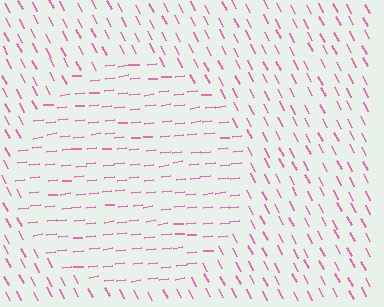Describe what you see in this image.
The image is filled with small pink line segments. A circle region in the image has lines oriented differently from the surrounding lines, creating a visible texture boundary.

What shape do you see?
I see a circle.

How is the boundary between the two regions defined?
The boundary is defined purely by a change in line orientation (approximately 69 degrees difference). All lines are the same color and thickness.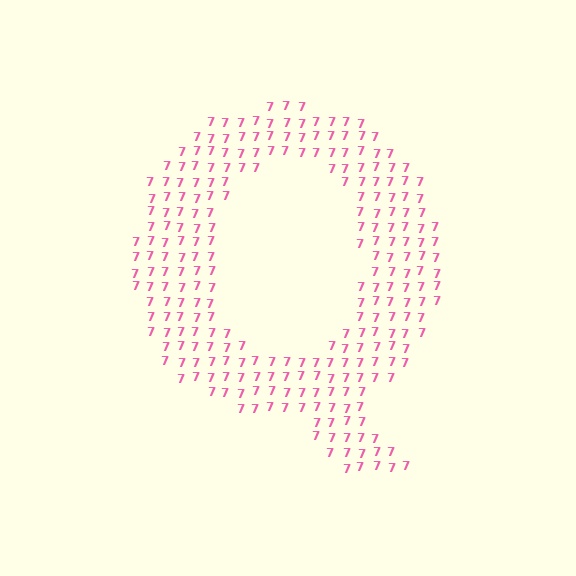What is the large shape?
The large shape is the letter Q.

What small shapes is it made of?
It is made of small digit 7's.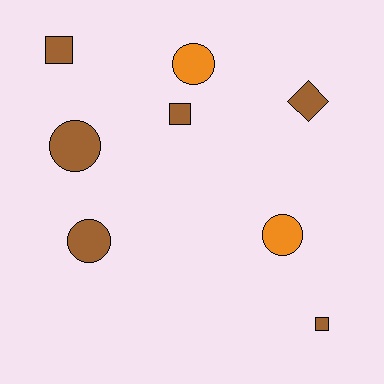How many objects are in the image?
There are 8 objects.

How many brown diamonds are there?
There is 1 brown diamond.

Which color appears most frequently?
Brown, with 6 objects.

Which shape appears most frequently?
Circle, with 4 objects.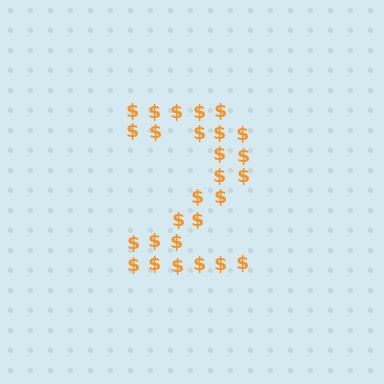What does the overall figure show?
The overall figure shows the digit 2.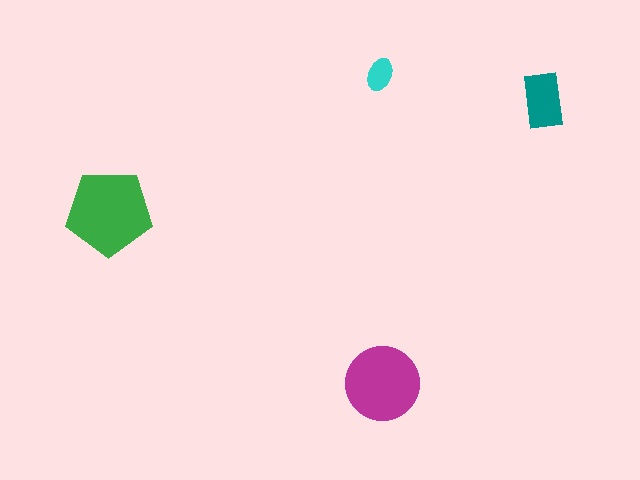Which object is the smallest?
The cyan ellipse.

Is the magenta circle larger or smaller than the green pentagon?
Smaller.